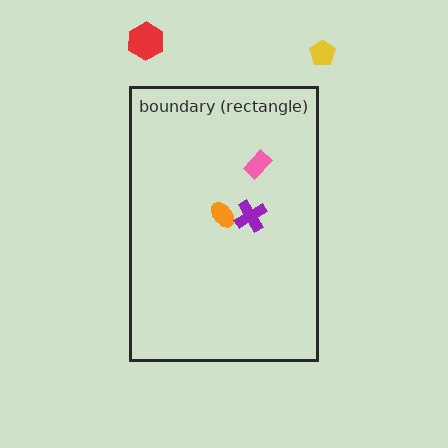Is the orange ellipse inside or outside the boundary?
Inside.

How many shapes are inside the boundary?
3 inside, 2 outside.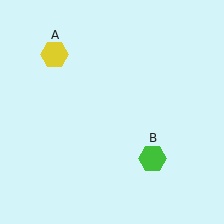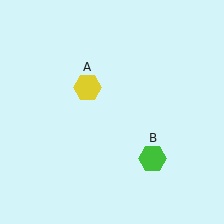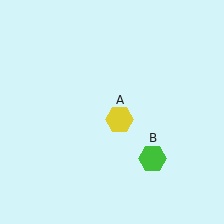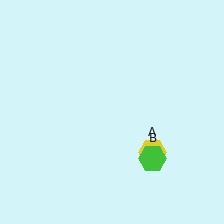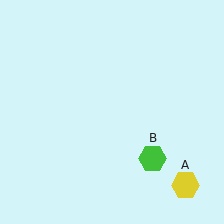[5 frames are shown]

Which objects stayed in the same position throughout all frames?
Green hexagon (object B) remained stationary.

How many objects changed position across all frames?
1 object changed position: yellow hexagon (object A).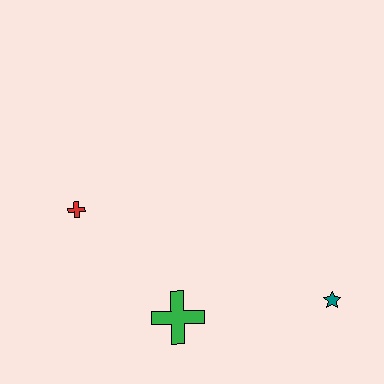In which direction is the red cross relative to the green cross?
The red cross is above the green cross.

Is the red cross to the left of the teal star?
Yes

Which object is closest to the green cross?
The red cross is closest to the green cross.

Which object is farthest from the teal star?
The red cross is farthest from the teal star.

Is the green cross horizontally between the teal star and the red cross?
Yes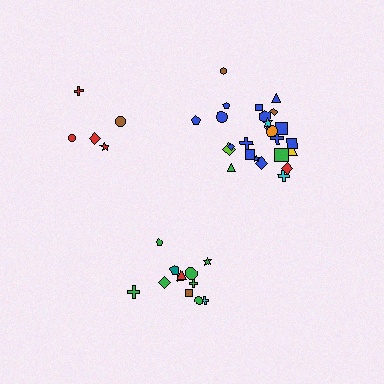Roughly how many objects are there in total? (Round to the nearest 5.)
Roughly 40 objects in total.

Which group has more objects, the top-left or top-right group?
The top-right group.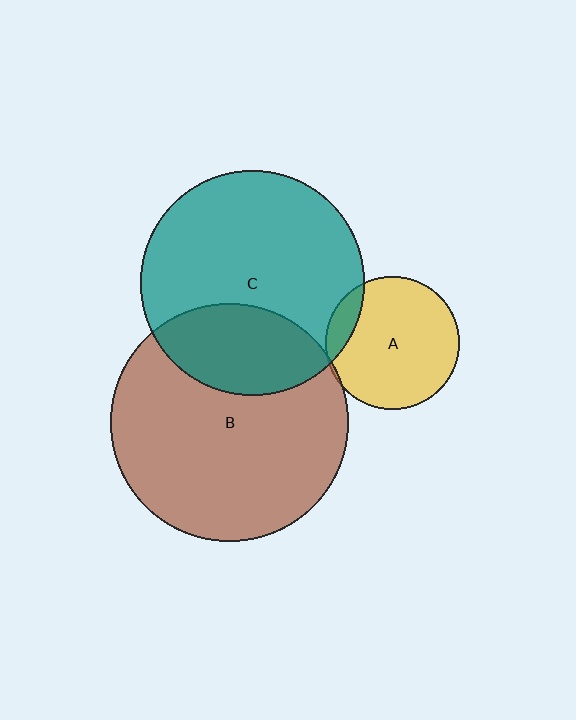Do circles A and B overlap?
Yes.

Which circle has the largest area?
Circle B (brown).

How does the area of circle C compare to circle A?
Approximately 2.8 times.